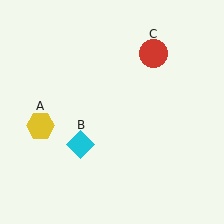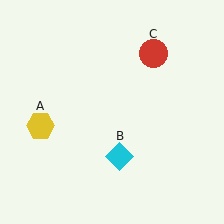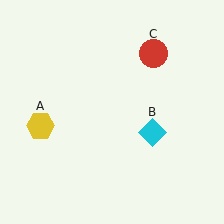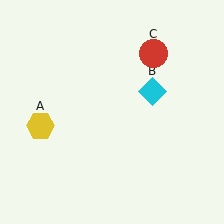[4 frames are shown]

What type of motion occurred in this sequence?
The cyan diamond (object B) rotated counterclockwise around the center of the scene.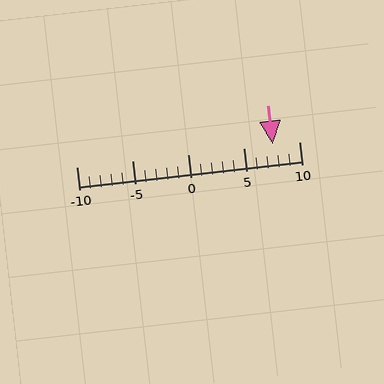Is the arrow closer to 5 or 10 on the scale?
The arrow is closer to 10.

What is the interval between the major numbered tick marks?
The major tick marks are spaced 5 units apart.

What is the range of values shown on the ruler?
The ruler shows values from -10 to 10.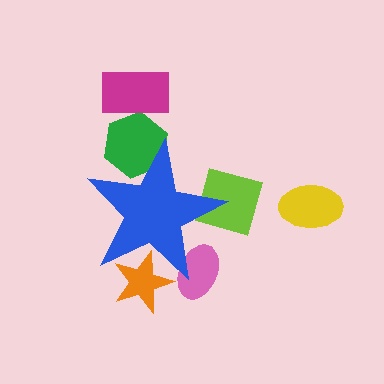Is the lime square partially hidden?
Yes, the lime square is partially hidden behind the blue star.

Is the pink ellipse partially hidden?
Yes, the pink ellipse is partially hidden behind the blue star.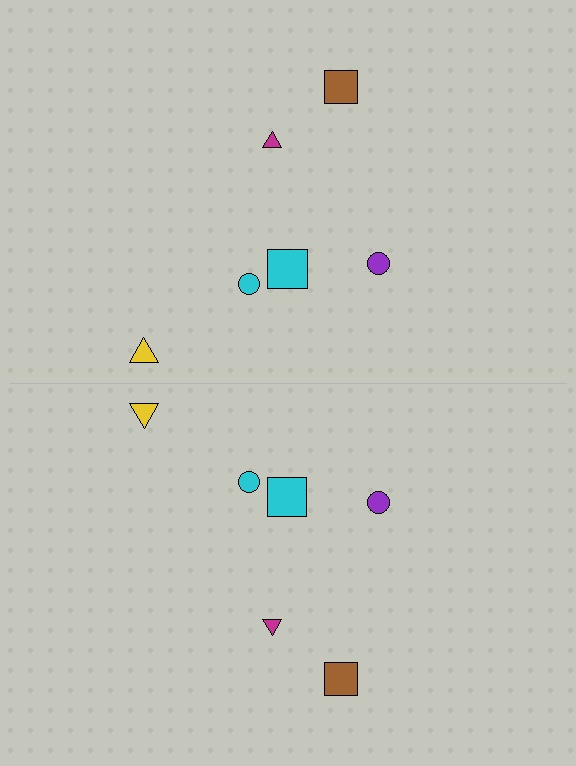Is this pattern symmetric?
Yes, this pattern has bilateral (reflection) symmetry.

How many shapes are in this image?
There are 12 shapes in this image.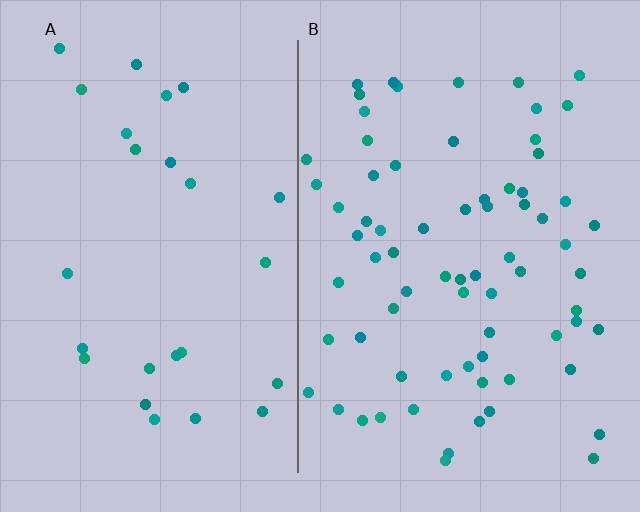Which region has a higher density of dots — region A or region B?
B (the right).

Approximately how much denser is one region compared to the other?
Approximately 2.7× — region B over region A.